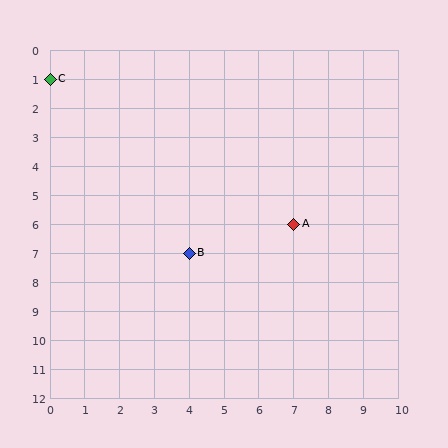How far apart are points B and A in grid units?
Points B and A are 3 columns and 1 row apart (about 3.2 grid units diagonally).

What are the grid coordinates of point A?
Point A is at grid coordinates (7, 6).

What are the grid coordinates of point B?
Point B is at grid coordinates (4, 7).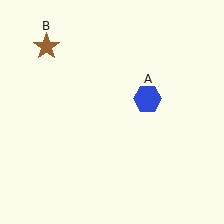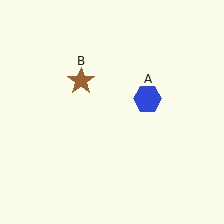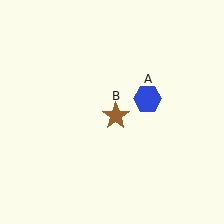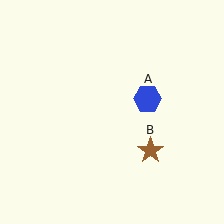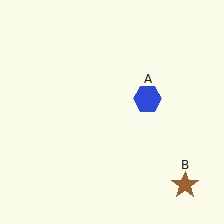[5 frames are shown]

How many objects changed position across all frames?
1 object changed position: brown star (object B).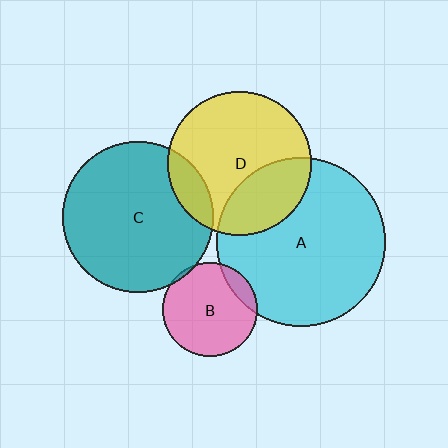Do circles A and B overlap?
Yes.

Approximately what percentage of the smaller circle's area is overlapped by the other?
Approximately 10%.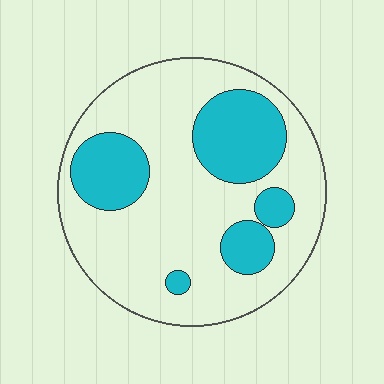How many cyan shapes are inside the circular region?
5.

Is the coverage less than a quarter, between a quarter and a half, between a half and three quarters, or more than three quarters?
Between a quarter and a half.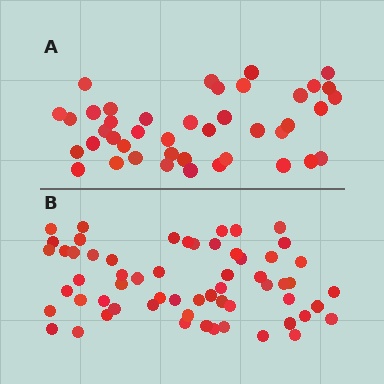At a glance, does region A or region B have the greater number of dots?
Region B (the bottom region) has more dots.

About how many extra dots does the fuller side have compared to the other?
Region B has approximately 20 more dots than region A.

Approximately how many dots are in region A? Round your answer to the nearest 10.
About 40 dots. (The exact count is 42, which rounds to 40.)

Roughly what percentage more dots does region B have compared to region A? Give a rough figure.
About 45% more.